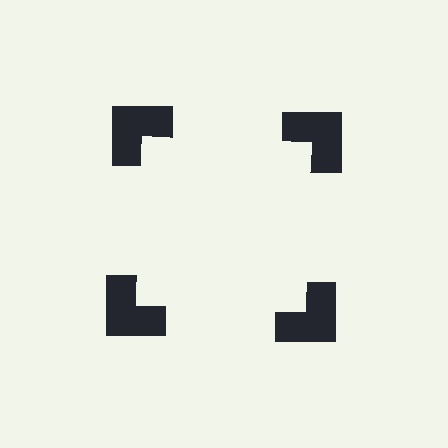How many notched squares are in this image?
There are 4 — one at each vertex of the illusory square.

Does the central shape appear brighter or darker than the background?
It typically appears slightly brighter than the background, even though no actual brightness change is drawn.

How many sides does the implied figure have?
4 sides.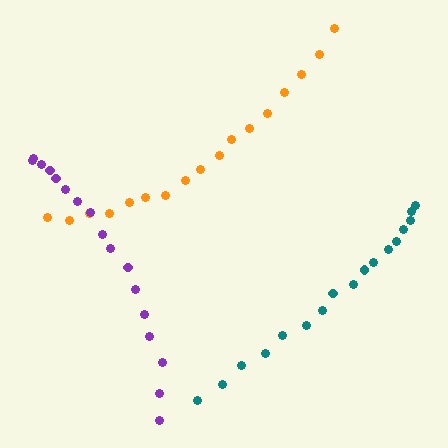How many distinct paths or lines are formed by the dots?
There are 3 distinct paths.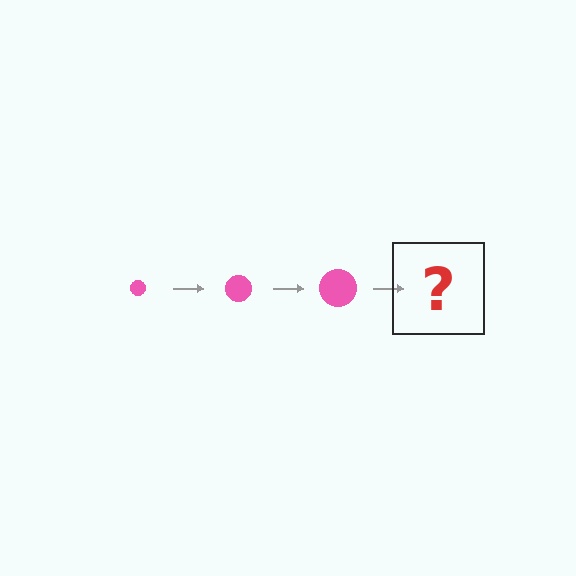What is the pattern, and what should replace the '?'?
The pattern is that the circle gets progressively larger each step. The '?' should be a pink circle, larger than the previous one.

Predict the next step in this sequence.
The next step is a pink circle, larger than the previous one.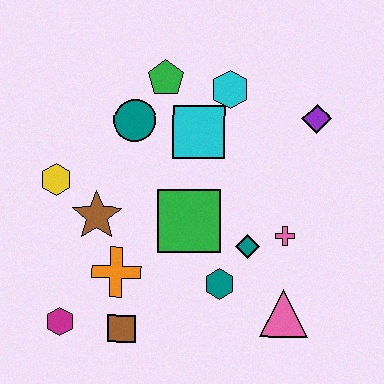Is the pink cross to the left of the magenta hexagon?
No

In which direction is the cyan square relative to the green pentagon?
The cyan square is below the green pentagon.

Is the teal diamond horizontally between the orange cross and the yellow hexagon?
No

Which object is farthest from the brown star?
The purple diamond is farthest from the brown star.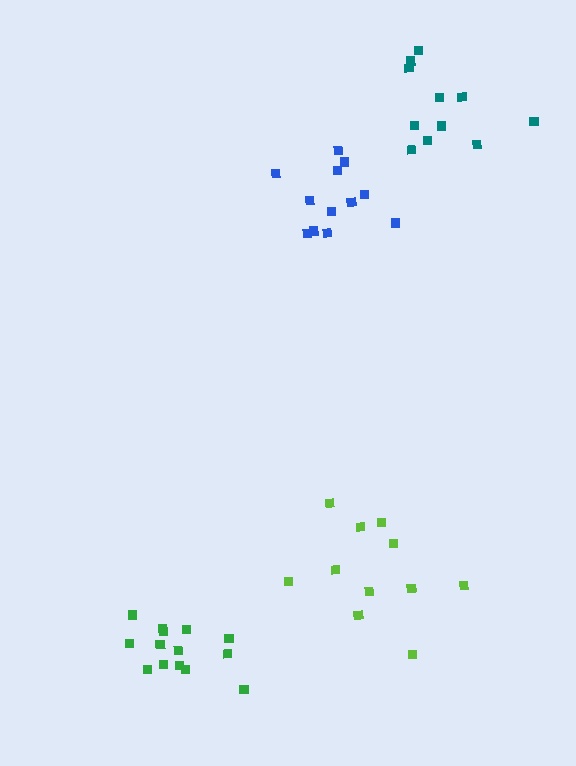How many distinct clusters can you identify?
There are 4 distinct clusters.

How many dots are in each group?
Group 1: 12 dots, Group 2: 11 dots, Group 3: 14 dots, Group 4: 11 dots (48 total).